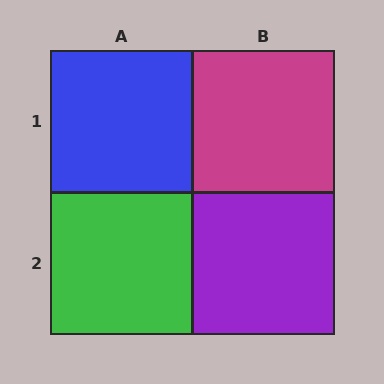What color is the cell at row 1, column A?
Blue.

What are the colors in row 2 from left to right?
Green, purple.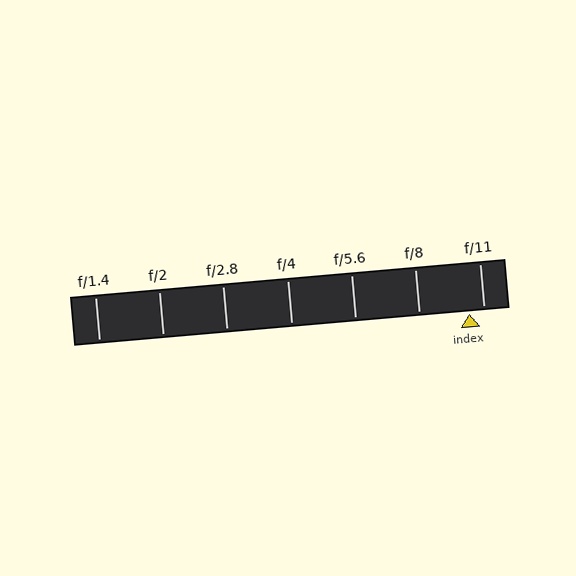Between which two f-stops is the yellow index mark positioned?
The index mark is between f/8 and f/11.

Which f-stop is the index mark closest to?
The index mark is closest to f/11.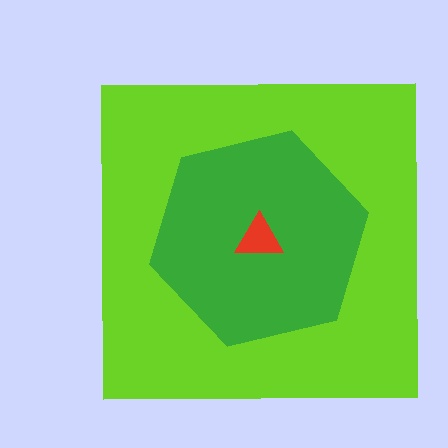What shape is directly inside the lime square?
The green hexagon.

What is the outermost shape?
The lime square.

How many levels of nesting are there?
3.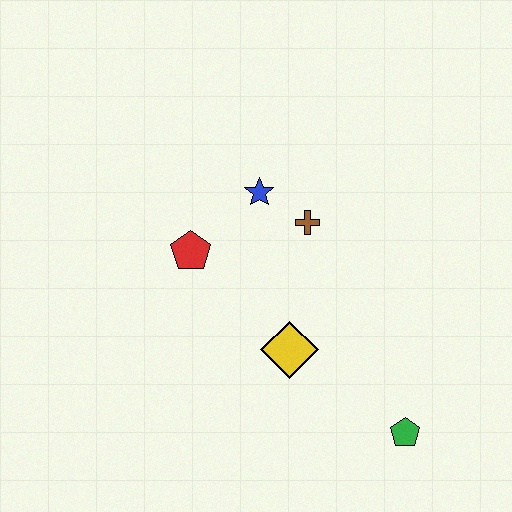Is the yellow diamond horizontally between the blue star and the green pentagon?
Yes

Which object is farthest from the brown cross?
The green pentagon is farthest from the brown cross.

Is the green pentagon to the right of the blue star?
Yes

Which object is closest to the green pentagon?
The yellow diamond is closest to the green pentagon.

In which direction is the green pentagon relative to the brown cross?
The green pentagon is below the brown cross.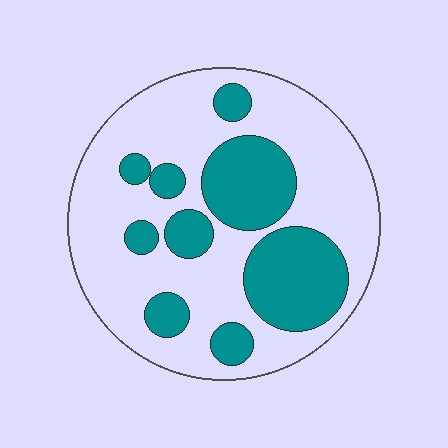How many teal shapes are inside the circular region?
9.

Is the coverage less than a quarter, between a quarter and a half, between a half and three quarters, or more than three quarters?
Between a quarter and a half.